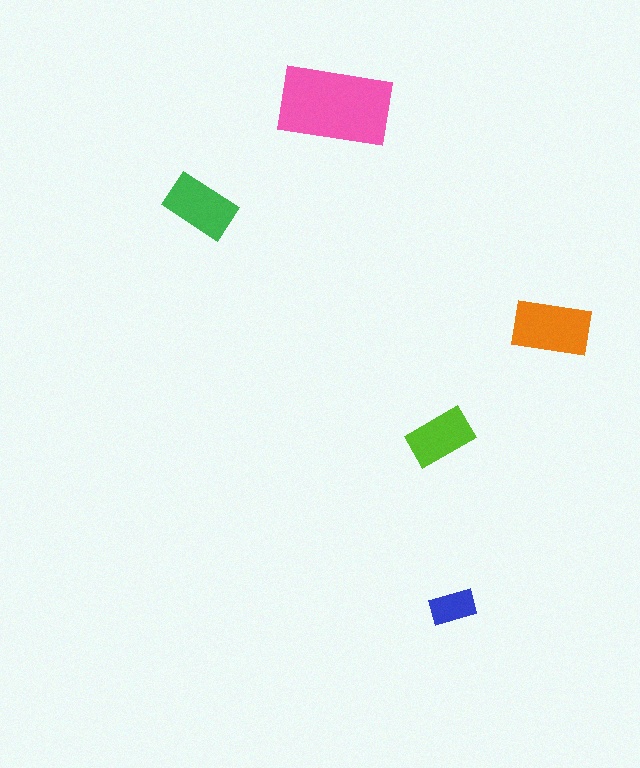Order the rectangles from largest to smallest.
the pink one, the orange one, the green one, the lime one, the blue one.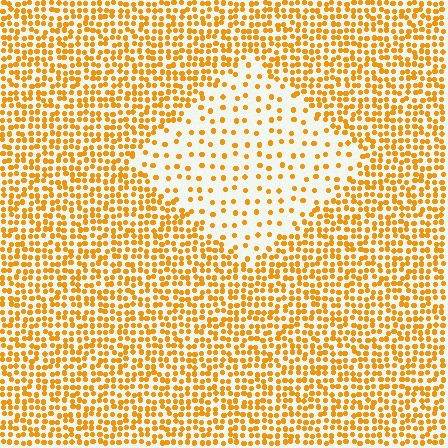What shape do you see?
I see a diamond.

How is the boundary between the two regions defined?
The boundary is defined by a change in element density (approximately 2.8x ratio). All elements are the same color, size, and shape.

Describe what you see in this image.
The image contains small orange elements arranged at two different densities. A diamond-shaped region is visible where the elements are less densely packed than the surrounding area.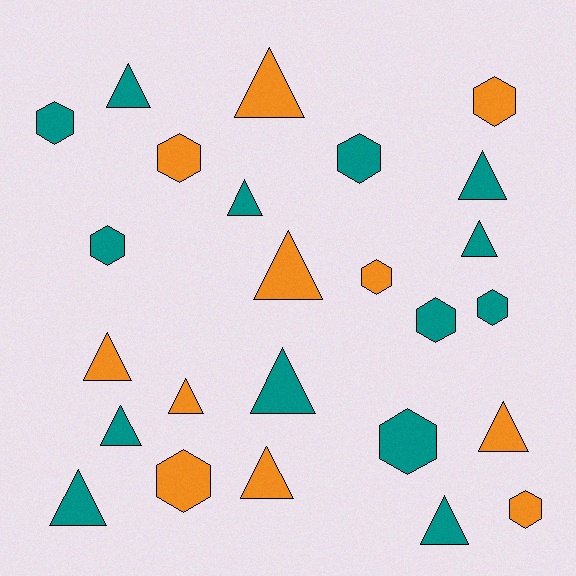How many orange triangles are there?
There are 6 orange triangles.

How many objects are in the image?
There are 25 objects.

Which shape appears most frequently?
Triangle, with 14 objects.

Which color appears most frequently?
Teal, with 14 objects.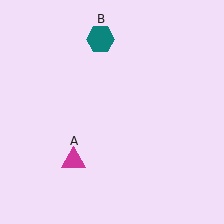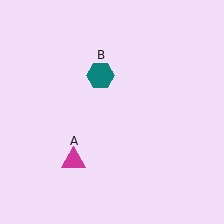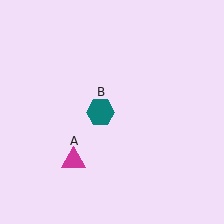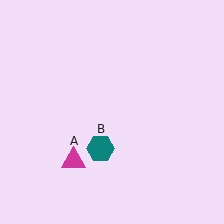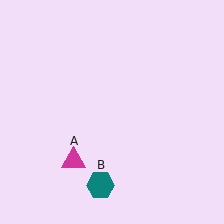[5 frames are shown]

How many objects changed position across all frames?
1 object changed position: teal hexagon (object B).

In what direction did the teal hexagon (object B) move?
The teal hexagon (object B) moved down.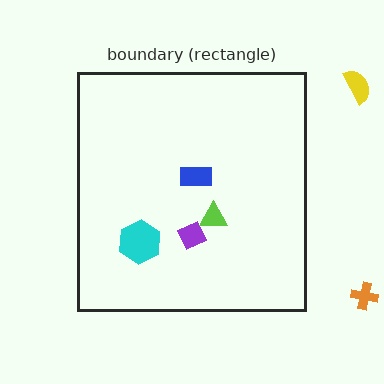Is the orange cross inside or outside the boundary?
Outside.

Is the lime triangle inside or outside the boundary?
Inside.